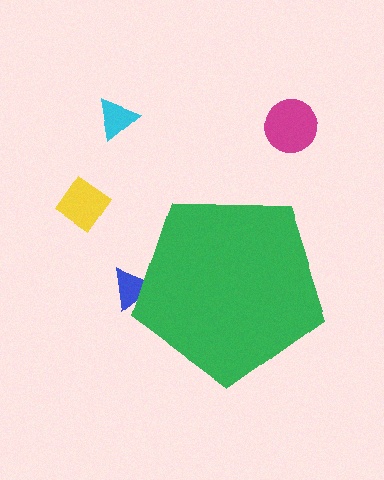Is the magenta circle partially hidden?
No, the magenta circle is fully visible.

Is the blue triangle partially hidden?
Yes, the blue triangle is partially hidden behind the green pentagon.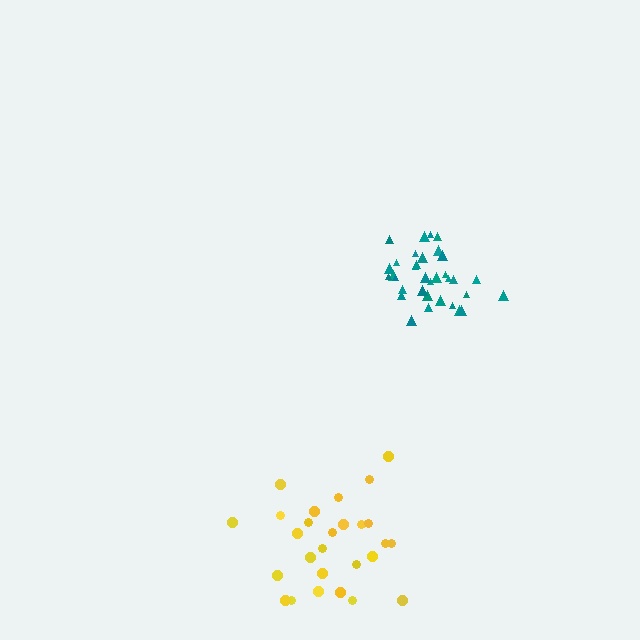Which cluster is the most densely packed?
Teal.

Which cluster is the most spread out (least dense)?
Yellow.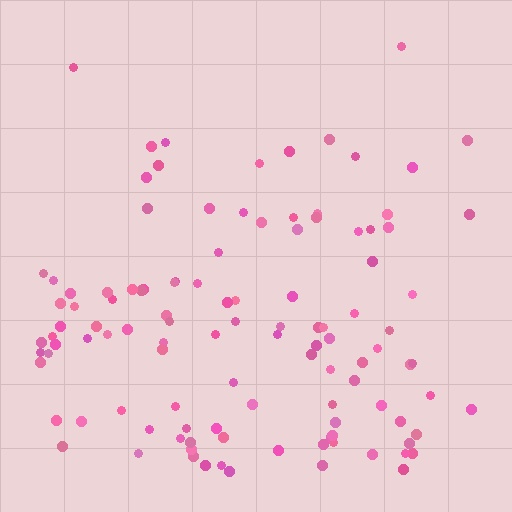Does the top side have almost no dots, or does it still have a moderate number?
Still a moderate number, just noticeably fewer than the bottom.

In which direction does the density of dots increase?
From top to bottom, with the bottom side densest.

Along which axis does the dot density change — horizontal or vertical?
Vertical.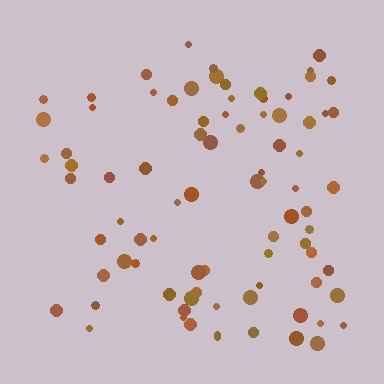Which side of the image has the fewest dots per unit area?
The left.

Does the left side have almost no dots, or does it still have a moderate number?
Still a moderate number, just noticeably fewer than the right.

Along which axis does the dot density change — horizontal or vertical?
Horizontal.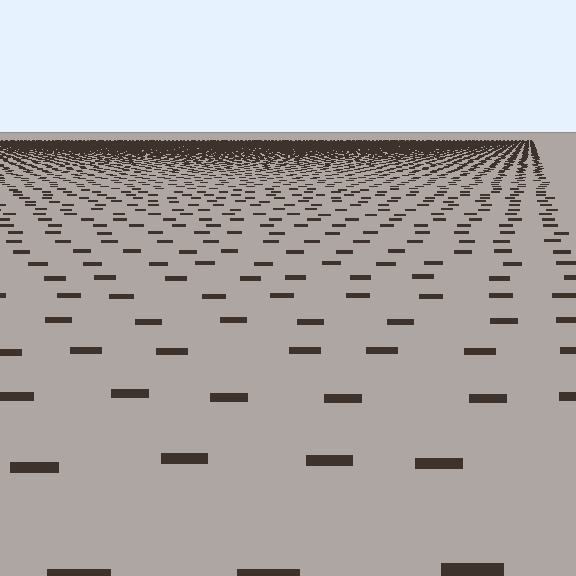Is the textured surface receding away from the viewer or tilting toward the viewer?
The surface is receding away from the viewer. Texture elements get smaller and denser toward the top.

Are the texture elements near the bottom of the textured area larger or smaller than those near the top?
Larger. Near the bottom, elements are closer to the viewer and appear at a bigger on-screen size.